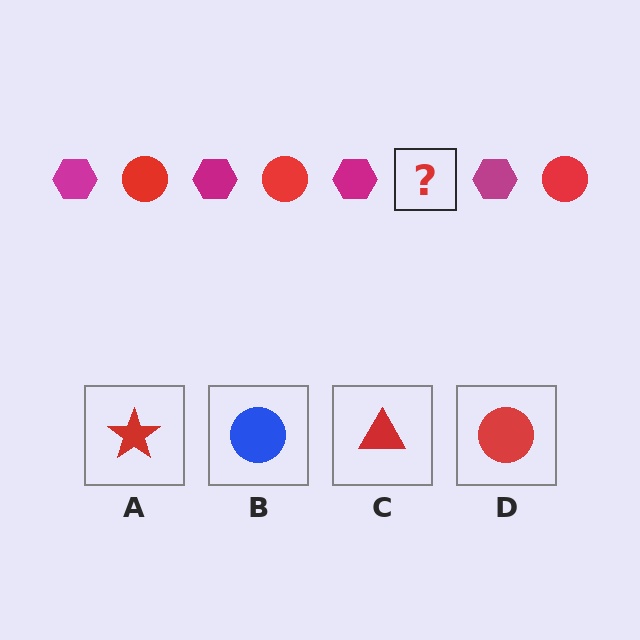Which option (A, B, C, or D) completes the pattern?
D.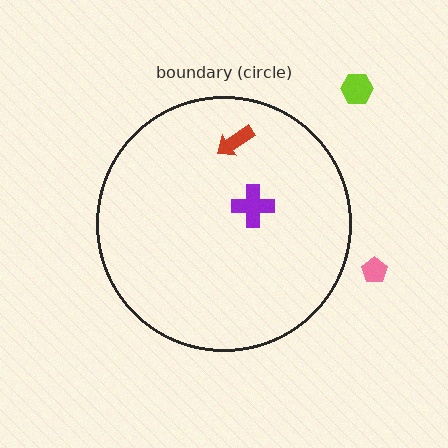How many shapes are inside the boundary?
2 inside, 2 outside.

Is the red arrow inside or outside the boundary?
Inside.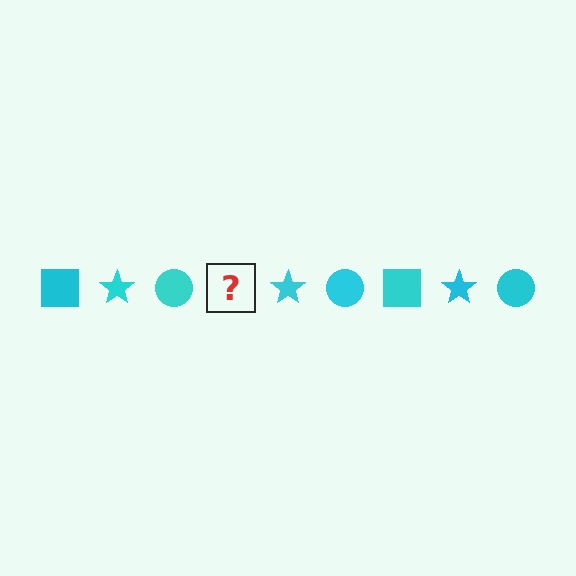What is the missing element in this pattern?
The missing element is a cyan square.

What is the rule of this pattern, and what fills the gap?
The rule is that the pattern cycles through square, star, circle shapes in cyan. The gap should be filled with a cyan square.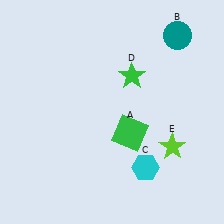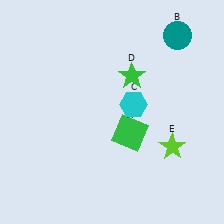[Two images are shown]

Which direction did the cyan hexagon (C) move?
The cyan hexagon (C) moved up.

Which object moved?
The cyan hexagon (C) moved up.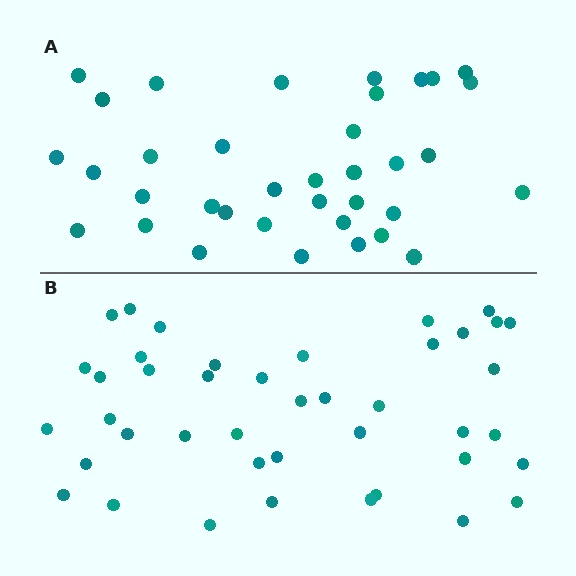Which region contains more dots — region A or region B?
Region B (the bottom region) has more dots.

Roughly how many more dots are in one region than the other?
Region B has about 6 more dots than region A.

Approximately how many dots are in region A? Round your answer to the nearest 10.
About 40 dots. (The exact count is 36, which rounds to 40.)